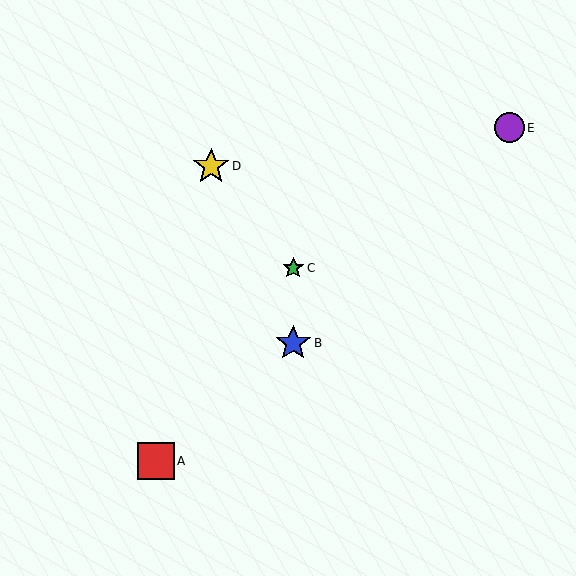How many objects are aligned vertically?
2 objects (B, C) are aligned vertically.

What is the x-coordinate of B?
Object B is at x≈293.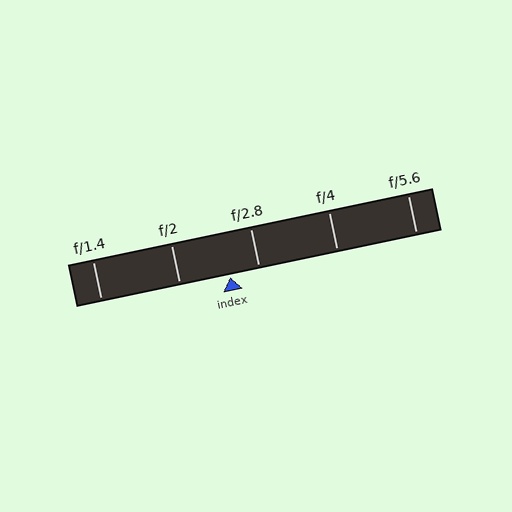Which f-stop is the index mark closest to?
The index mark is closest to f/2.8.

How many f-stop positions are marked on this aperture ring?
There are 5 f-stop positions marked.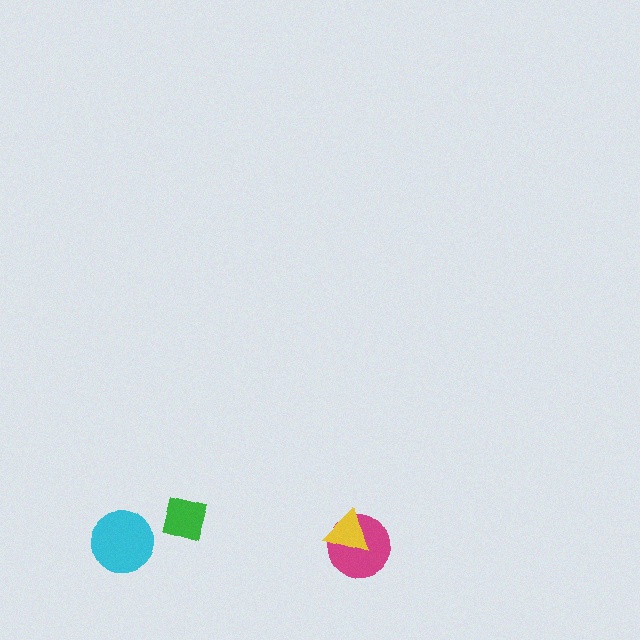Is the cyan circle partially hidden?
No, no other shape covers it.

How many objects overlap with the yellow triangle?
1 object overlaps with the yellow triangle.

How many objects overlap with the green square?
0 objects overlap with the green square.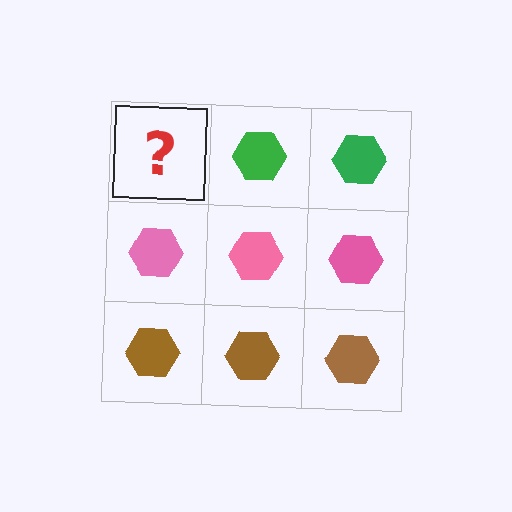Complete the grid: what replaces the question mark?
The question mark should be replaced with a green hexagon.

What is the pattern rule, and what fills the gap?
The rule is that each row has a consistent color. The gap should be filled with a green hexagon.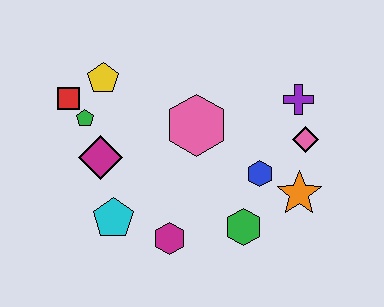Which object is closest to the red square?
The green pentagon is closest to the red square.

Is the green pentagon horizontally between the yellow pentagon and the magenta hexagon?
No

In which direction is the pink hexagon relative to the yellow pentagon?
The pink hexagon is to the right of the yellow pentagon.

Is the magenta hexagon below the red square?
Yes